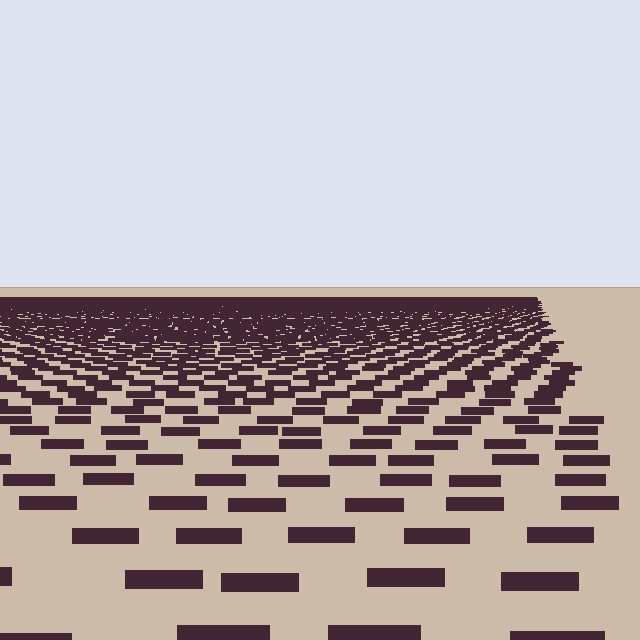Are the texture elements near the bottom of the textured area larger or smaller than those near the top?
Larger. Near the bottom, elements are closer to the viewer and appear at a bigger on-screen size.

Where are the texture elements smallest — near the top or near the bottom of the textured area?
Near the top.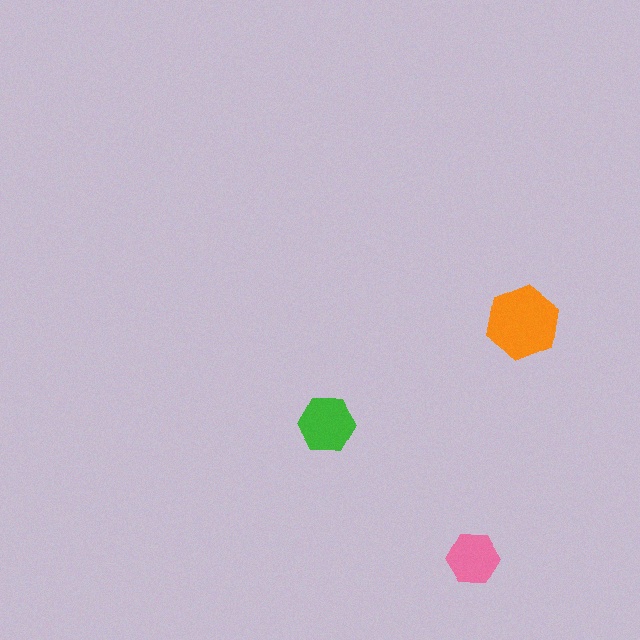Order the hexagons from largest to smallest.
the orange one, the green one, the pink one.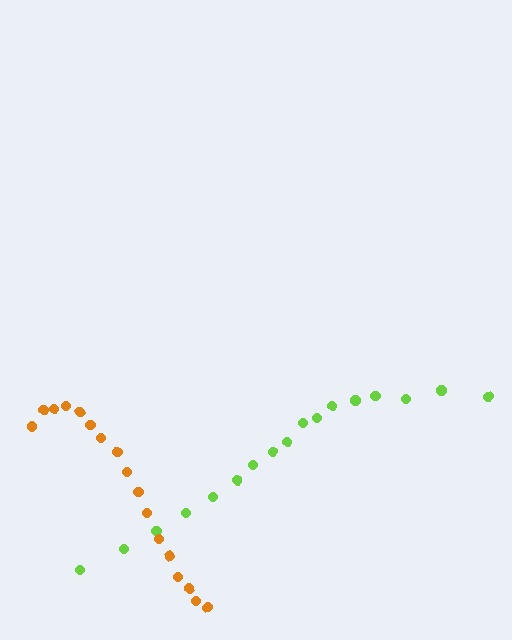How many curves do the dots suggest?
There are 2 distinct paths.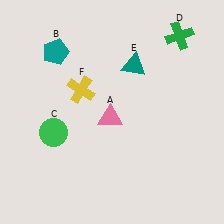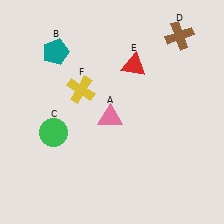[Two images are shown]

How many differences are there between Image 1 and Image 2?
There are 2 differences between the two images.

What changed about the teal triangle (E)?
In Image 1, E is teal. In Image 2, it changed to red.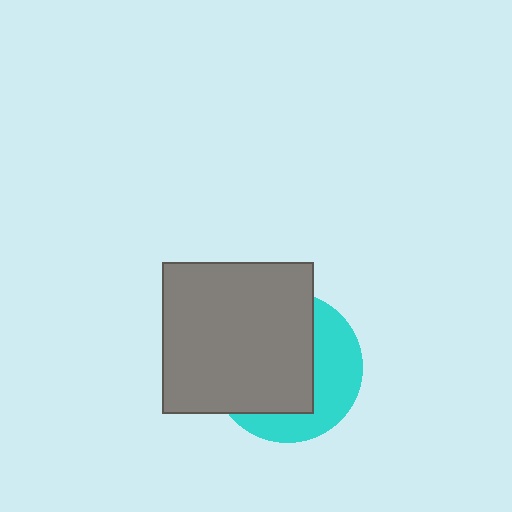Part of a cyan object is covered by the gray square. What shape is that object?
It is a circle.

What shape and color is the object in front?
The object in front is a gray square.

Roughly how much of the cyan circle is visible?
A small part of it is visible (roughly 39%).